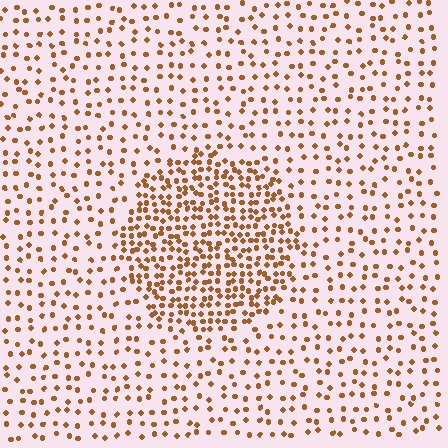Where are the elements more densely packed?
The elements are more densely packed inside the circle boundary.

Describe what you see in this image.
The image contains small brown elements arranged at two different densities. A circle-shaped region is visible where the elements are more densely packed than the surrounding area.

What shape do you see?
I see a circle.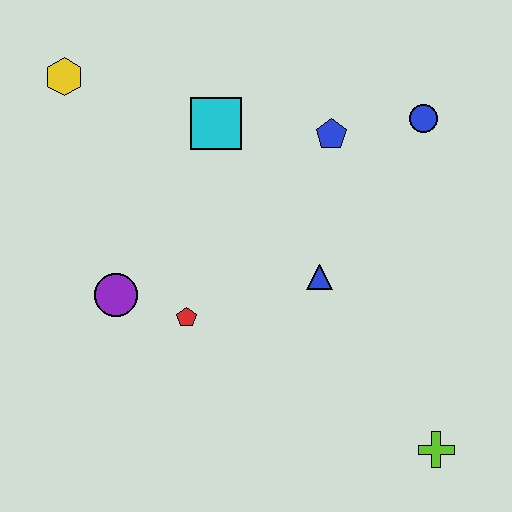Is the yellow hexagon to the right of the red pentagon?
No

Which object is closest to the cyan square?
The blue pentagon is closest to the cyan square.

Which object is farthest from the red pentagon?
The blue circle is farthest from the red pentagon.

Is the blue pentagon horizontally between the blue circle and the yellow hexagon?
Yes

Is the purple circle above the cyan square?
No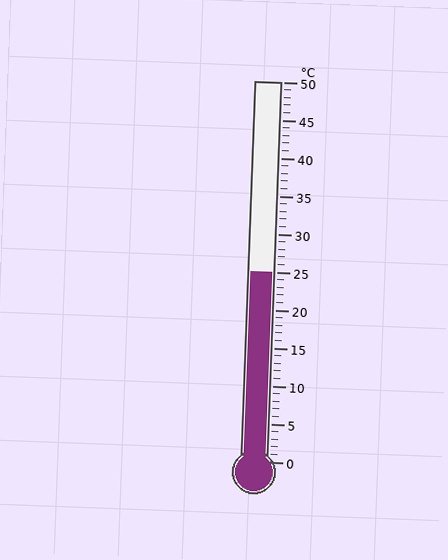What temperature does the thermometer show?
The thermometer shows approximately 25°C.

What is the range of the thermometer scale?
The thermometer scale ranges from 0°C to 50°C.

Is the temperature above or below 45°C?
The temperature is below 45°C.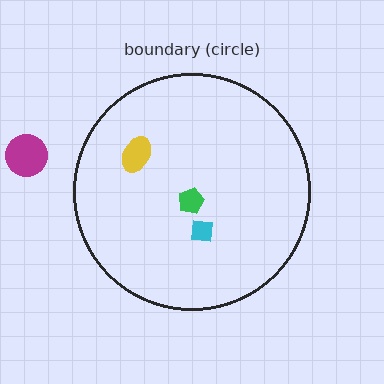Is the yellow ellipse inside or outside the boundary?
Inside.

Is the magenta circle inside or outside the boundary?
Outside.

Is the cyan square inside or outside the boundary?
Inside.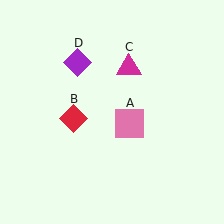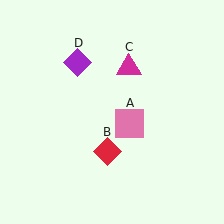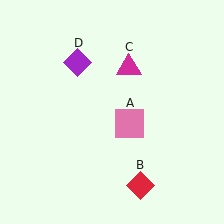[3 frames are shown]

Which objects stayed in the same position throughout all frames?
Pink square (object A) and magenta triangle (object C) and purple diamond (object D) remained stationary.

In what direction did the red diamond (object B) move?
The red diamond (object B) moved down and to the right.